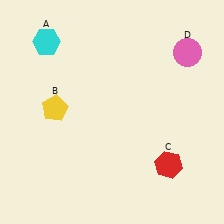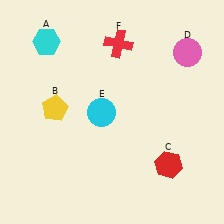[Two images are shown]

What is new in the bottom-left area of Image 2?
A cyan circle (E) was added in the bottom-left area of Image 2.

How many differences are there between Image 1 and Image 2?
There are 2 differences between the two images.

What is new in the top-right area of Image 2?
A red cross (F) was added in the top-right area of Image 2.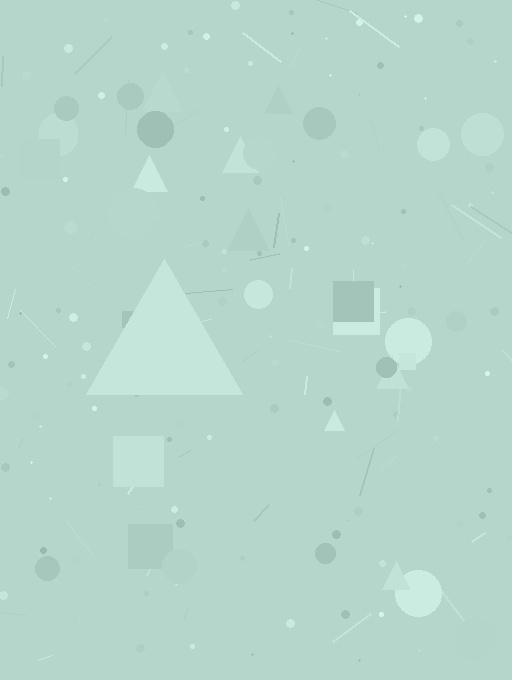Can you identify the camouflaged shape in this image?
The camouflaged shape is a triangle.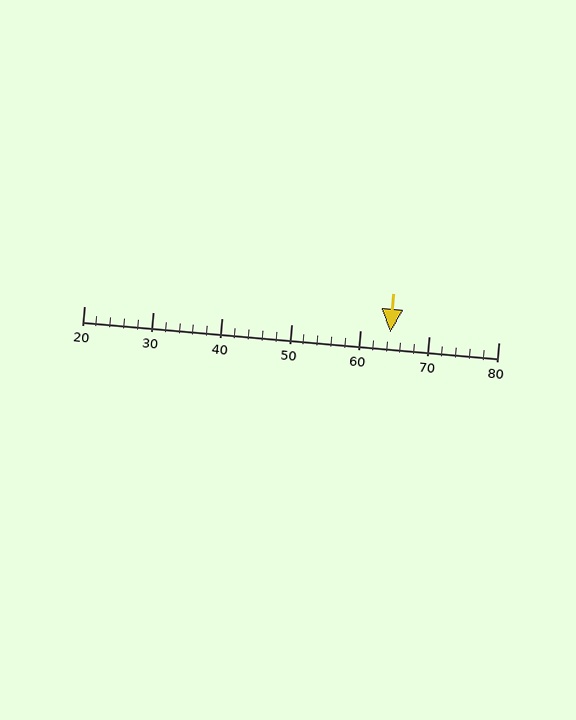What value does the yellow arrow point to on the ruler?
The yellow arrow points to approximately 64.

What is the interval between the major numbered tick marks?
The major tick marks are spaced 10 units apart.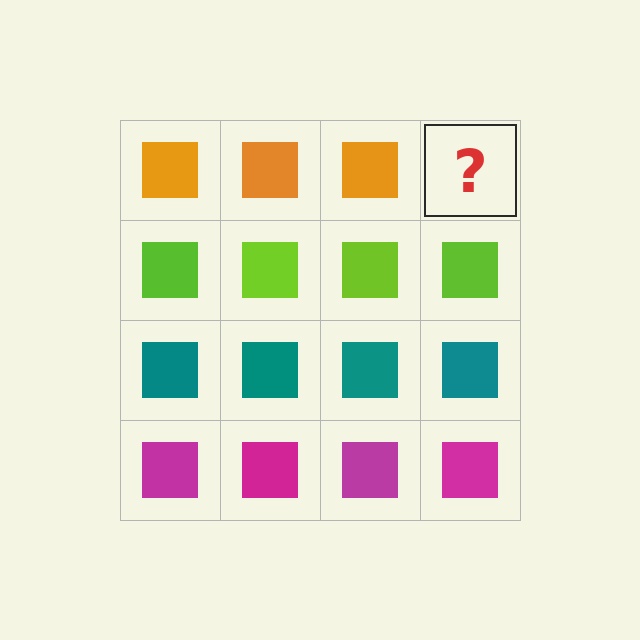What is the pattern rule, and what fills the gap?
The rule is that each row has a consistent color. The gap should be filled with an orange square.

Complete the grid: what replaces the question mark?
The question mark should be replaced with an orange square.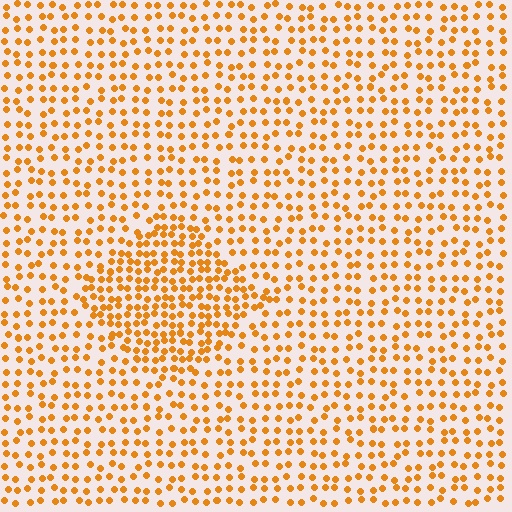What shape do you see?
I see a diamond.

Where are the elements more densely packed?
The elements are more densely packed inside the diamond boundary.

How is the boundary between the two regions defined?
The boundary is defined by a change in element density (approximately 1.8x ratio). All elements are the same color, size, and shape.